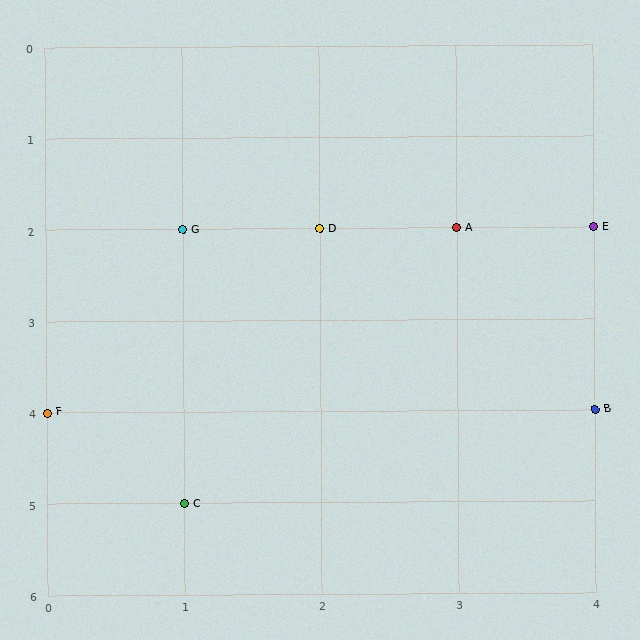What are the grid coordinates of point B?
Point B is at grid coordinates (4, 4).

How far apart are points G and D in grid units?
Points G and D are 1 column apart.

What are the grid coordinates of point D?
Point D is at grid coordinates (2, 2).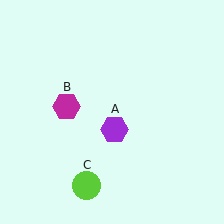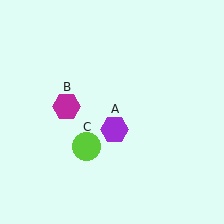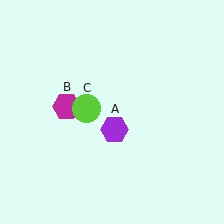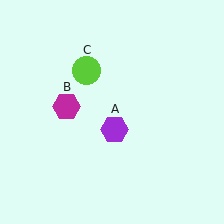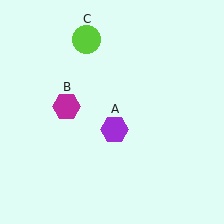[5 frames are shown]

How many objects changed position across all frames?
1 object changed position: lime circle (object C).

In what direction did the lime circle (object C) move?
The lime circle (object C) moved up.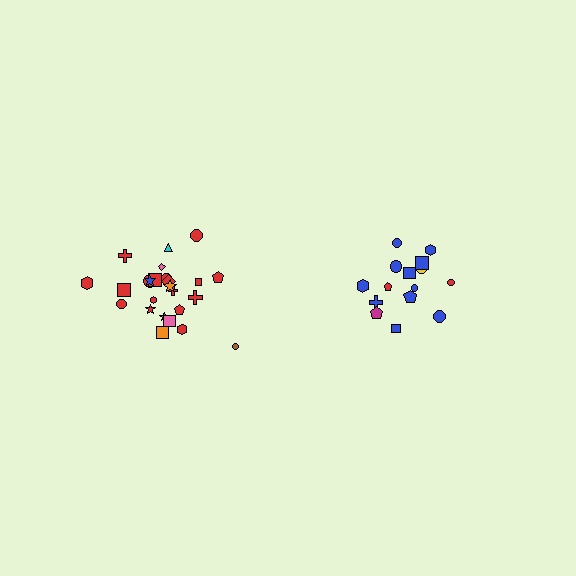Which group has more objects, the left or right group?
The left group.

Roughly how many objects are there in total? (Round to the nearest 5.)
Roughly 40 objects in total.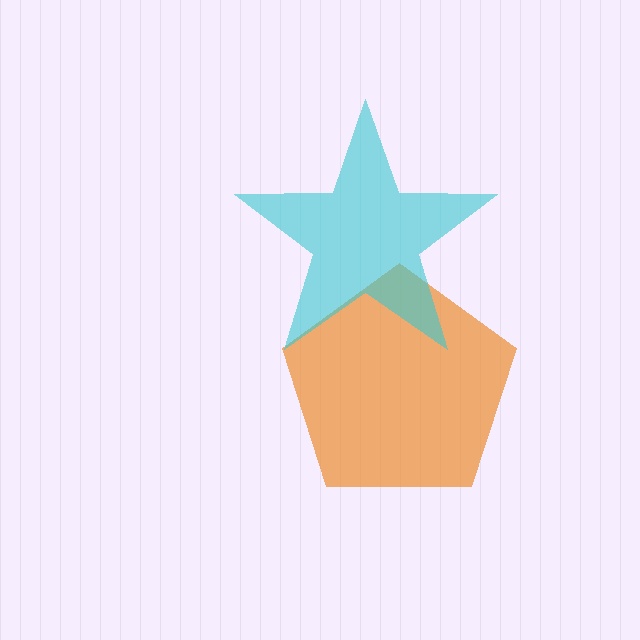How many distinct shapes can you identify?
There are 2 distinct shapes: an orange pentagon, a cyan star.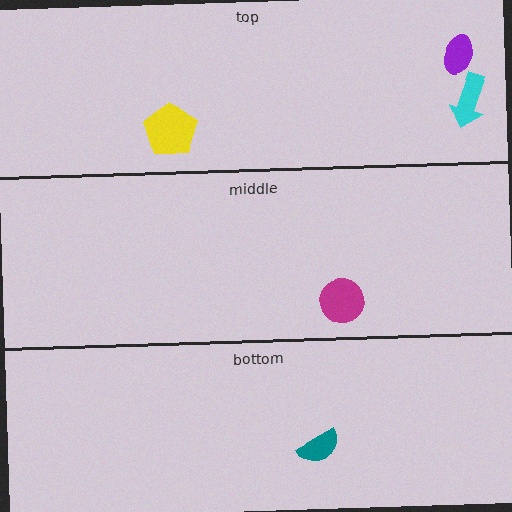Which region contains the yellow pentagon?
The top region.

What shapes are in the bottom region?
The teal semicircle.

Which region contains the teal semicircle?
The bottom region.